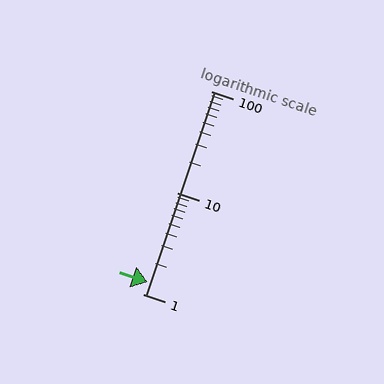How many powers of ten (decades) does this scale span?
The scale spans 2 decades, from 1 to 100.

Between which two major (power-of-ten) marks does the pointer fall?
The pointer is between 1 and 10.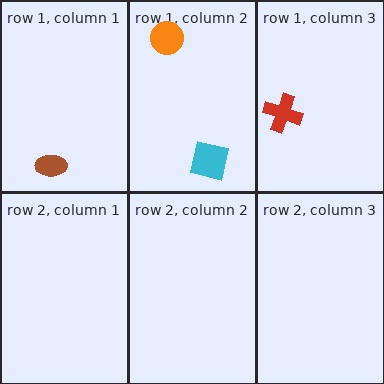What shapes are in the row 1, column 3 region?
The red cross.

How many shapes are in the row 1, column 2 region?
2.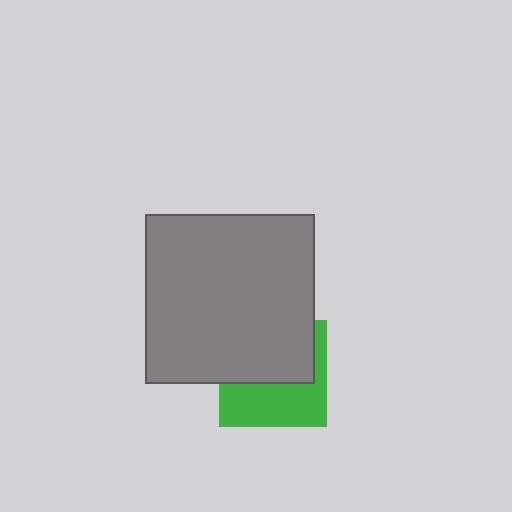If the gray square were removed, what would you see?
You would see the complete green square.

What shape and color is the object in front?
The object in front is a gray square.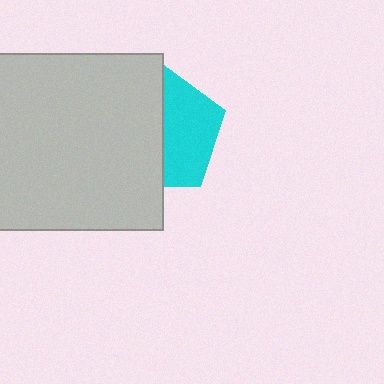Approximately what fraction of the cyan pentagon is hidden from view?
Roughly 53% of the cyan pentagon is hidden behind the light gray square.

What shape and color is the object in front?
The object in front is a light gray square.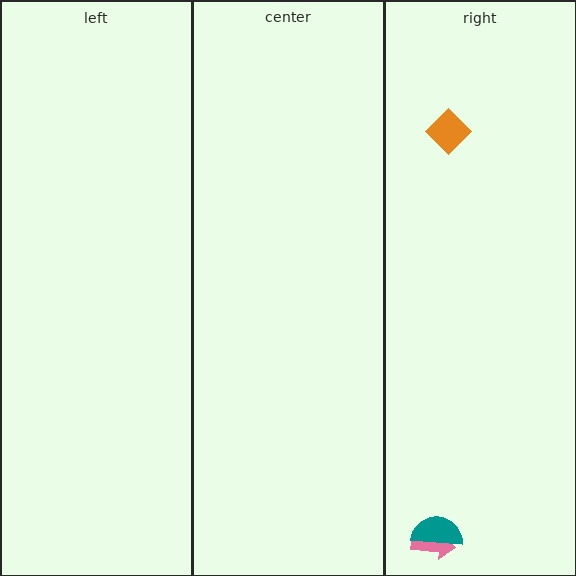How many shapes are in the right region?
3.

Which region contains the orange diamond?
The right region.